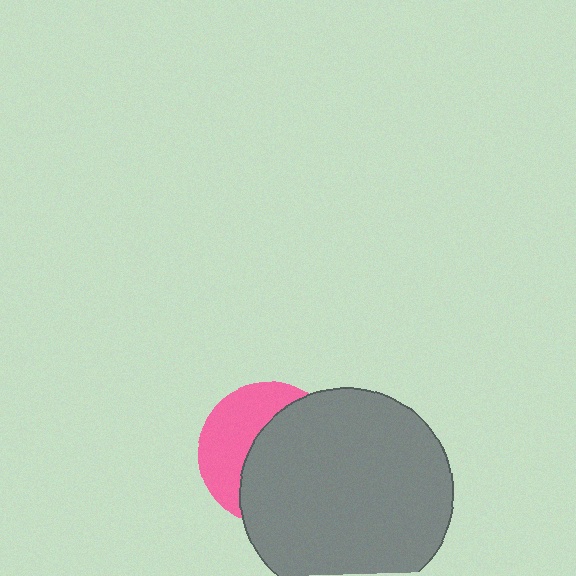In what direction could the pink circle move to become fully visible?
The pink circle could move left. That would shift it out from behind the gray circle entirely.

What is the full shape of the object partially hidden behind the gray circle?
The partially hidden object is a pink circle.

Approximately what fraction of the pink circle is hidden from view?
Roughly 60% of the pink circle is hidden behind the gray circle.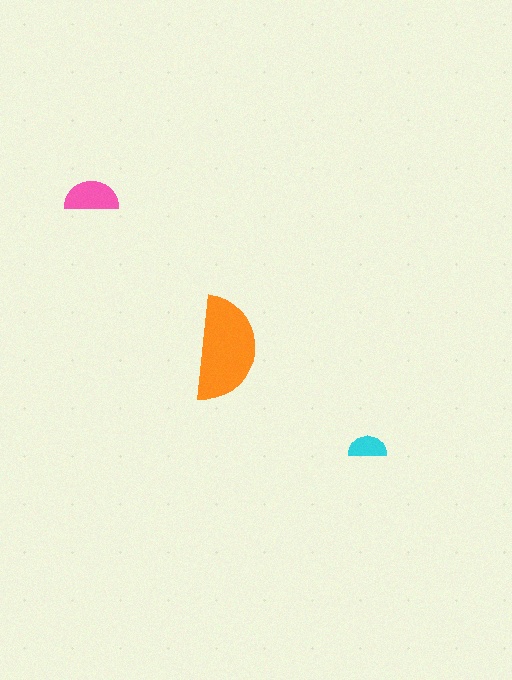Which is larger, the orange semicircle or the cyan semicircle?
The orange one.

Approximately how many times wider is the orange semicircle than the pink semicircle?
About 2 times wider.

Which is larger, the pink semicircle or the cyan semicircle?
The pink one.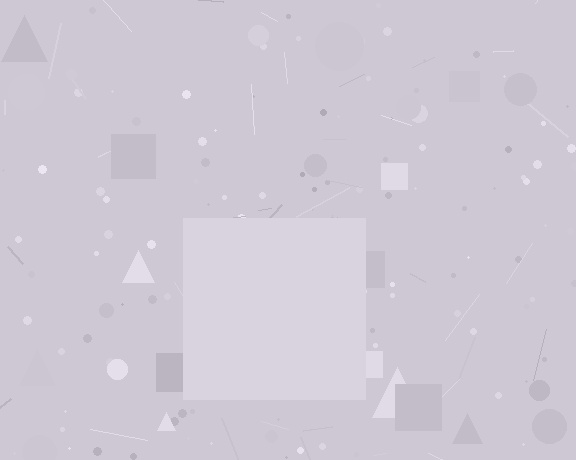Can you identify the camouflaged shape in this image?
The camouflaged shape is a square.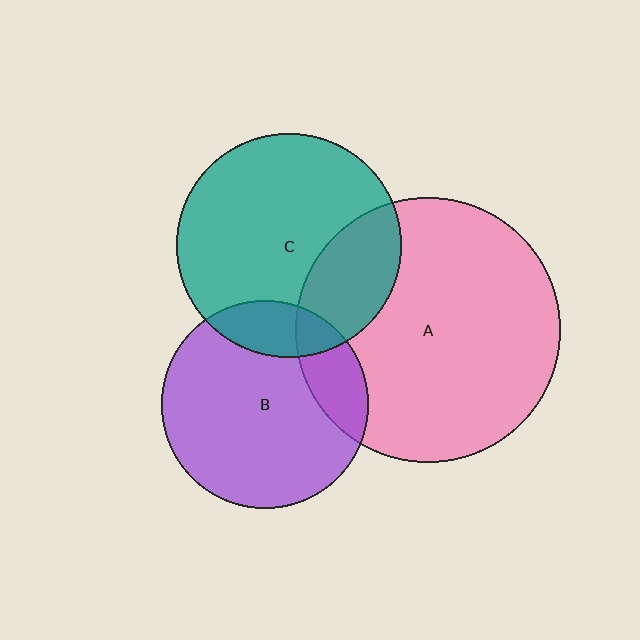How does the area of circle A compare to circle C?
Approximately 1.4 times.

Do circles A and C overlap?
Yes.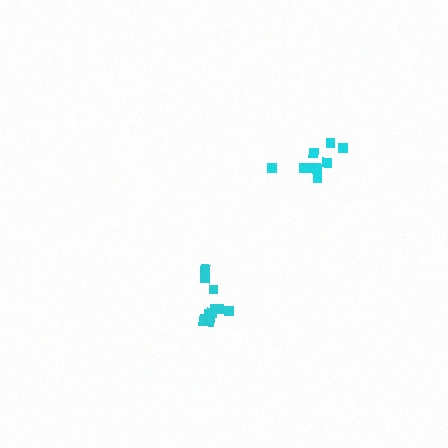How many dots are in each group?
Group 1: 11 dots, Group 2: 10 dots (21 total).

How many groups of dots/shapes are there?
There are 2 groups.